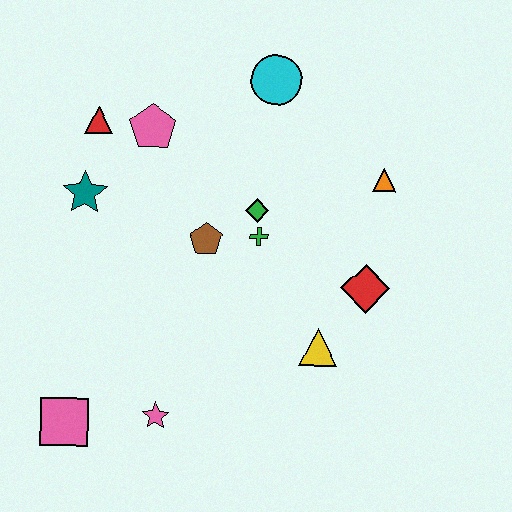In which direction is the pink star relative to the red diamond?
The pink star is to the left of the red diamond.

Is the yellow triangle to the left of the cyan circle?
No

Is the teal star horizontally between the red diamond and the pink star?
No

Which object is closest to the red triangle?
The pink pentagon is closest to the red triangle.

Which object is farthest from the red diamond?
The pink square is farthest from the red diamond.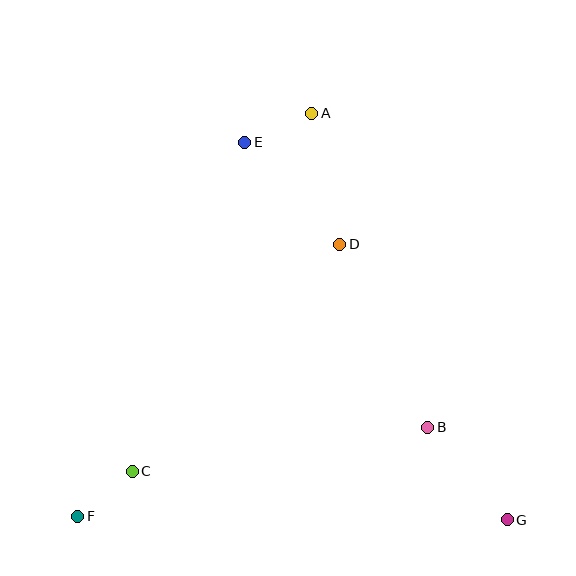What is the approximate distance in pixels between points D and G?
The distance between D and G is approximately 323 pixels.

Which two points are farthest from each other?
Points A and F are farthest from each other.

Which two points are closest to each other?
Points C and F are closest to each other.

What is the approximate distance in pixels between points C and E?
The distance between C and E is approximately 347 pixels.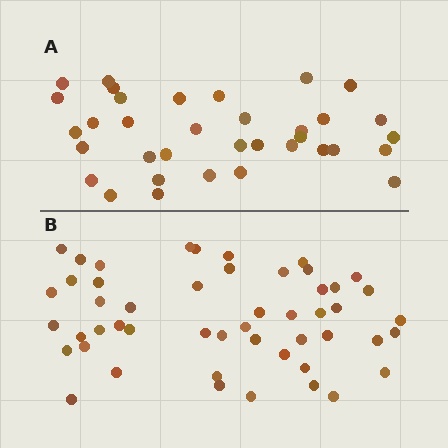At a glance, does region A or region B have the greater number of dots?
Region B (the bottom region) has more dots.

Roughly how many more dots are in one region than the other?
Region B has approximately 15 more dots than region A.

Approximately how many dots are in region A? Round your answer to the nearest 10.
About 40 dots. (The exact count is 35, which rounds to 40.)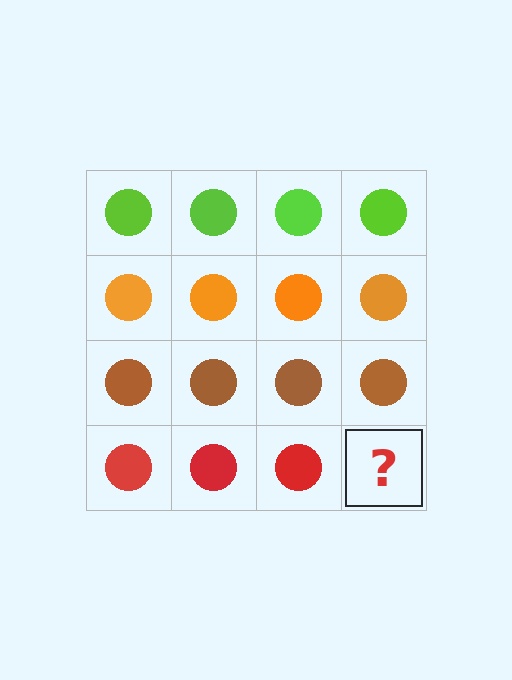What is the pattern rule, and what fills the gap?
The rule is that each row has a consistent color. The gap should be filled with a red circle.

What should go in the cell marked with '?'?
The missing cell should contain a red circle.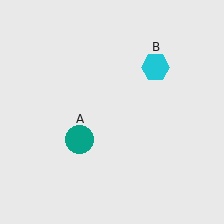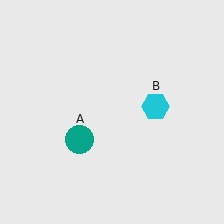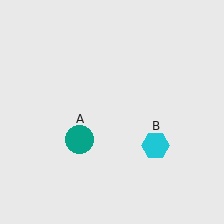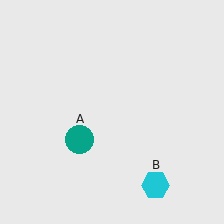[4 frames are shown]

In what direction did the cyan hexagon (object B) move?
The cyan hexagon (object B) moved down.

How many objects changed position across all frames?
1 object changed position: cyan hexagon (object B).